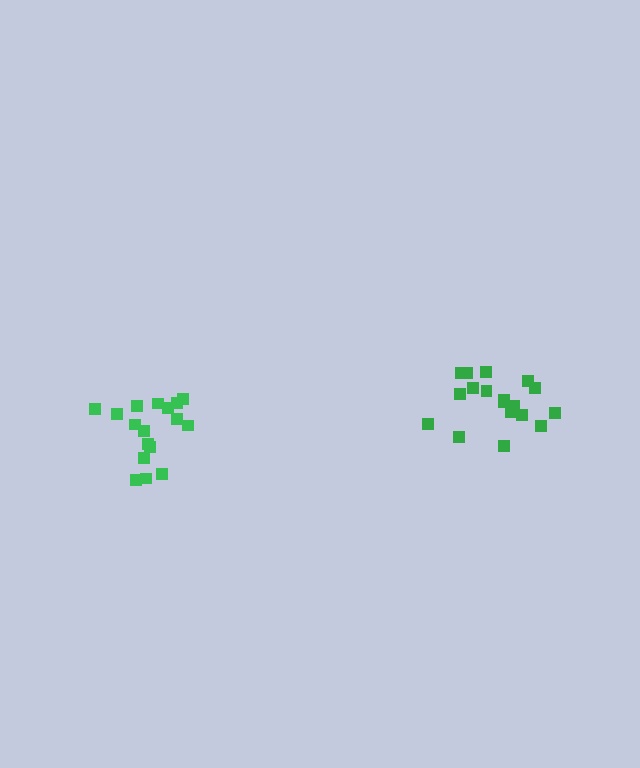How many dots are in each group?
Group 1: 17 dots, Group 2: 18 dots (35 total).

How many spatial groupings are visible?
There are 2 spatial groupings.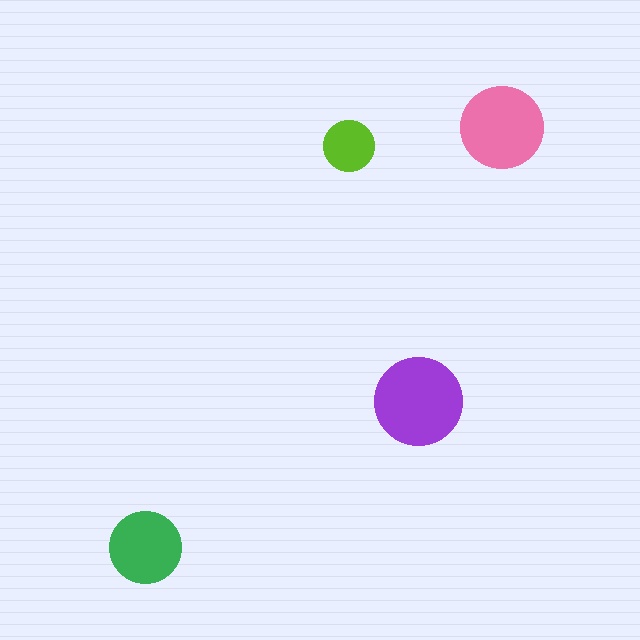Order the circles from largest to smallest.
the purple one, the pink one, the green one, the lime one.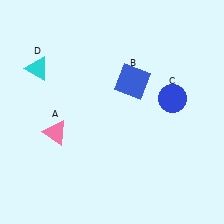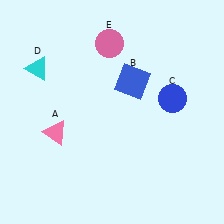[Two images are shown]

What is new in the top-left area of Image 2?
A pink circle (E) was added in the top-left area of Image 2.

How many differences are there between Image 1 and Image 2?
There is 1 difference between the two images.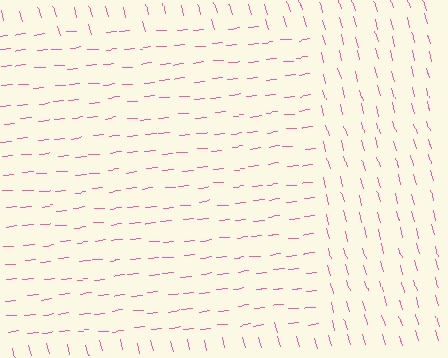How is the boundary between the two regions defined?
The boundary is defined purely by a change in line orientation (approximately 80 degrees difference). All lines are the same color and thickness.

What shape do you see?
I see a rectangle.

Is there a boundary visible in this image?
Yes, there is a texture boundary formed by a change in line orientation.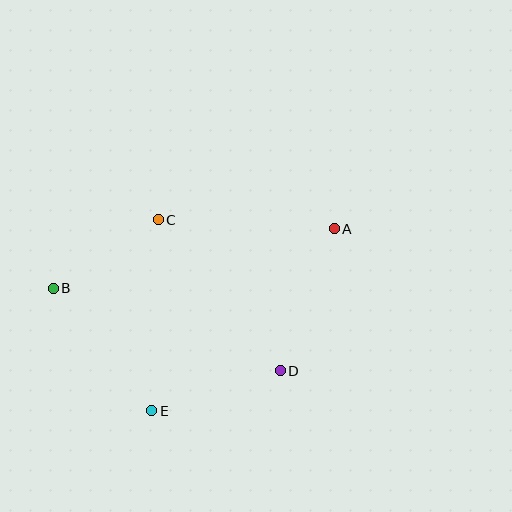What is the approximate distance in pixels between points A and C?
The distance between A and C is approximately 176 pixels.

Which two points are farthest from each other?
Points A and B are farthest from each other.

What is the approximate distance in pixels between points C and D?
The distance between C and D is approximately 194 pixels.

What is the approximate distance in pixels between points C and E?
The distance between C and E is approximately 191 pixels.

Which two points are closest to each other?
Points B and C are closest to each other.